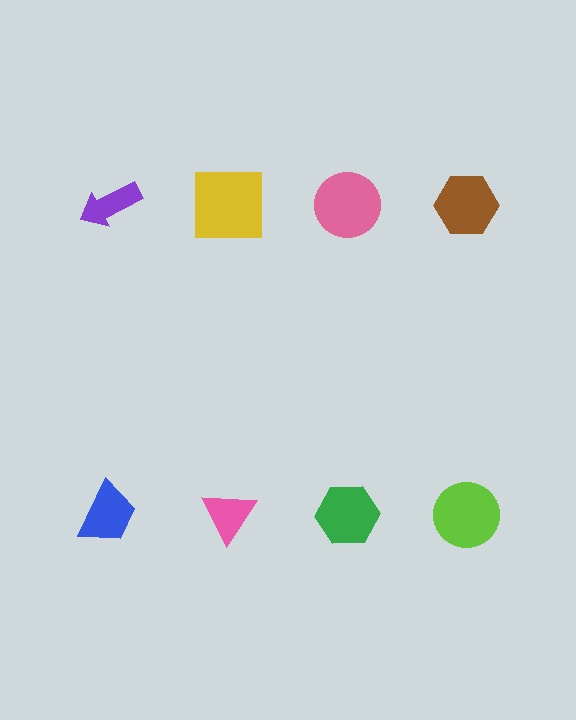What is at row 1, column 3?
A pink circle.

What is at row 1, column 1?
A purple arrow.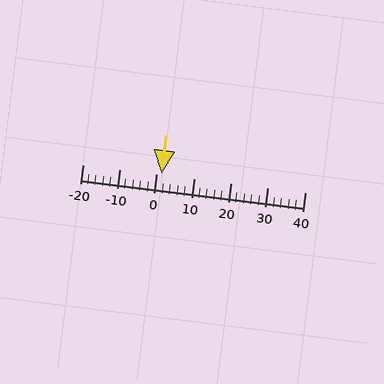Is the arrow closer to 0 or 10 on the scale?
The arrow is closer to 0.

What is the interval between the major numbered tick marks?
The major tick marks are spaced 10 units apart.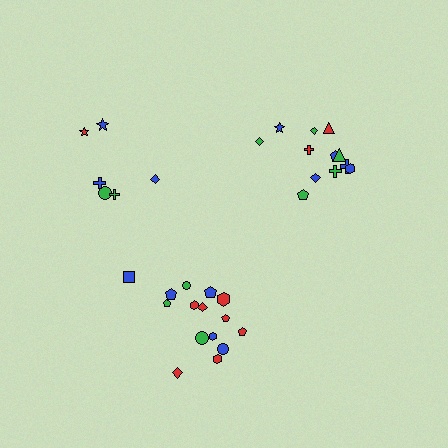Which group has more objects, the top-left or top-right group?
The top-right group.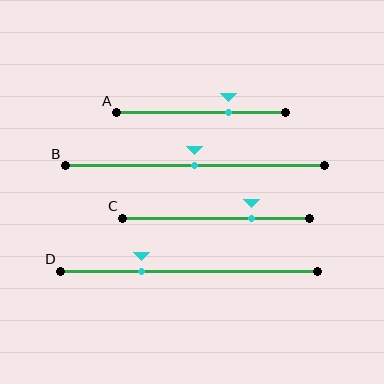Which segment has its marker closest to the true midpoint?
Segment B has its marker closest to the true midpoint.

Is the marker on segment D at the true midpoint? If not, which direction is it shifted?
No, the marker on segment D is shifted to the left by about 18% of the segment length.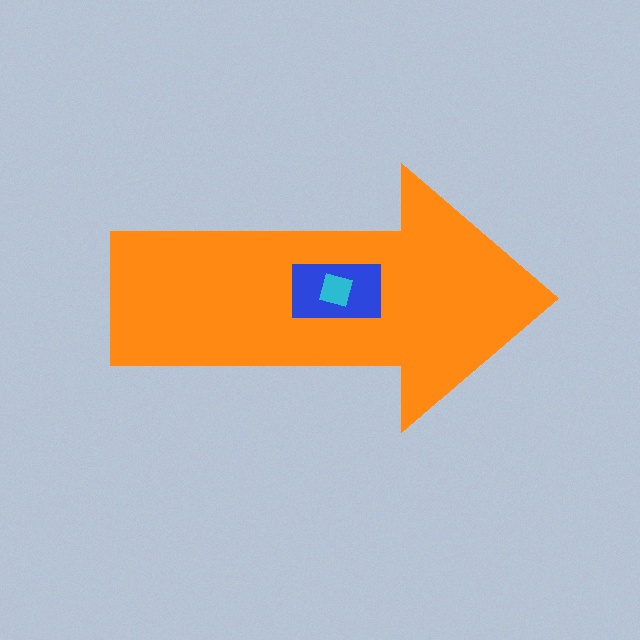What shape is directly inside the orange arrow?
The blue rectangle.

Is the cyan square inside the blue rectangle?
Yes.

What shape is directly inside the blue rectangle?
The cyan square.